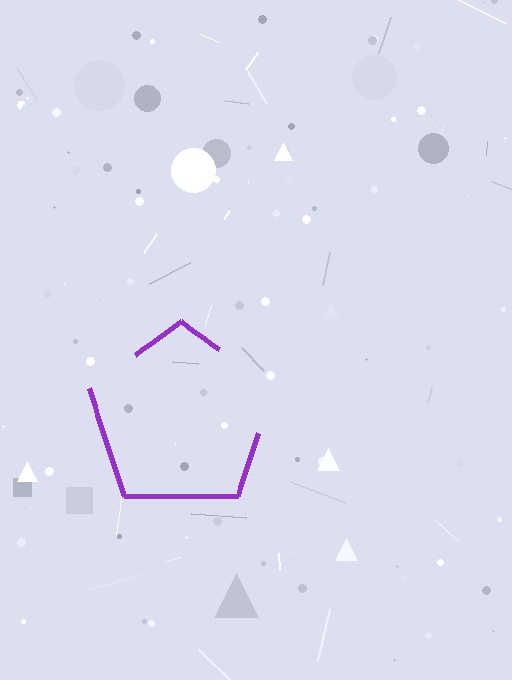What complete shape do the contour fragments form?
The contour fragments form a pentagon.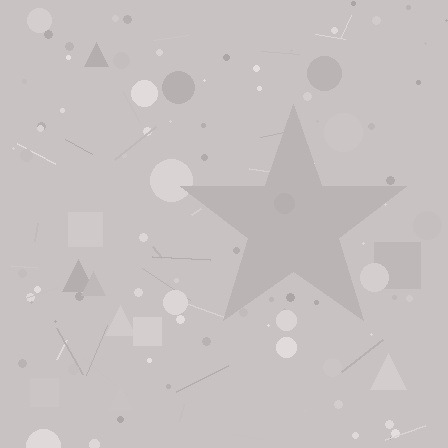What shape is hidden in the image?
A star is hidden in the image.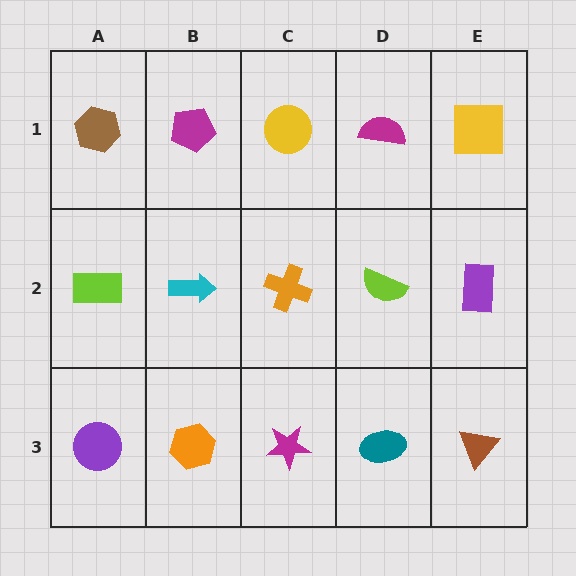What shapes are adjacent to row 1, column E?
A purple rectangle (row 2, column E), a magenta semicircle (row 1, column D).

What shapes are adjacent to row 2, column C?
A yellow circle (row 1, column C), a magenta star (row 3, column C), a cyan arrow (row 2, column B), a lime semicircle (row 2, column D).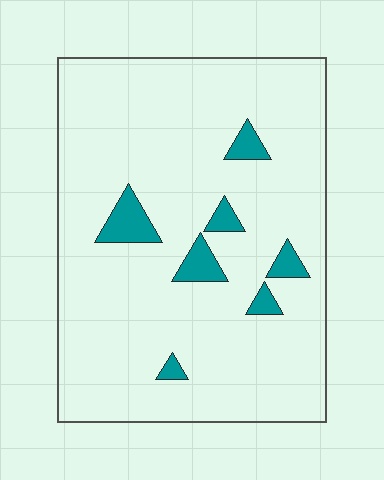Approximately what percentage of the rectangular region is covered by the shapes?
Approximately 10%.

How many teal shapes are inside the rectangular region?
7.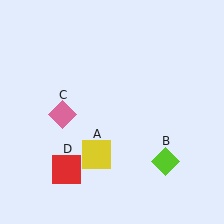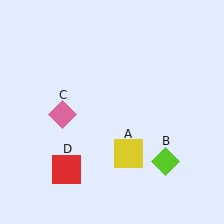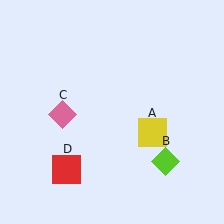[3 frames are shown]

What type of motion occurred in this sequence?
The yellow square (object A) rotated counterclockwise around the center of the scene.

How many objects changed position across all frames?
1 object changed position: yellow square (object A).